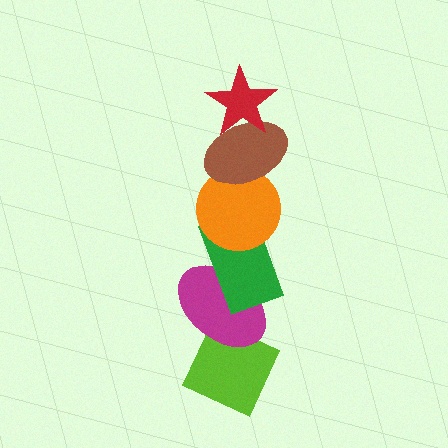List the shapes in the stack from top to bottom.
From top to bottom: the red star, the brown ellipse, the orange circle, the green rectangle, the magenta ellipse, the lime diamond.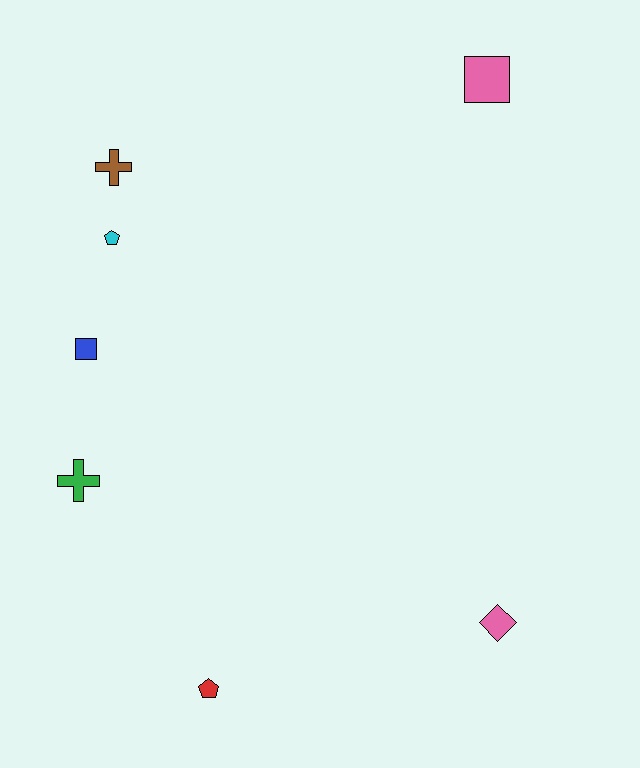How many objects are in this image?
There are 7 objects.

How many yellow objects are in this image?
There are no yellow objects.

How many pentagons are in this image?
There are 2 pentagons.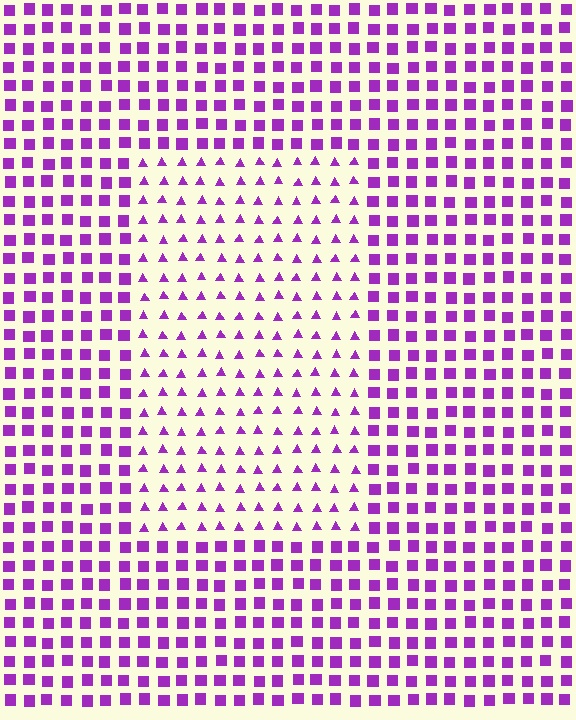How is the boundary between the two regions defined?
The boundary is defined by a change in element shape: triangles inside vs. squares outside. All elements share the same color and spacing.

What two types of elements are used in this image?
The image uses triangles inside the rectangle region and squares outside it.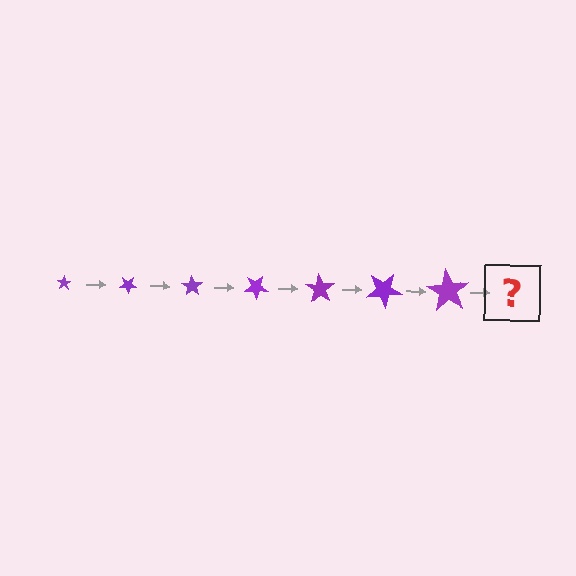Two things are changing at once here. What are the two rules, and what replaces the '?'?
The two rules are that the star grows larger each step and it rotates 35 degrees each step. The '?' should be a star, larger than the previous one and rotated 245 degrees from the start.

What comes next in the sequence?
The next element should be a star, larger than the previous one and rotated 245 degrees from the start.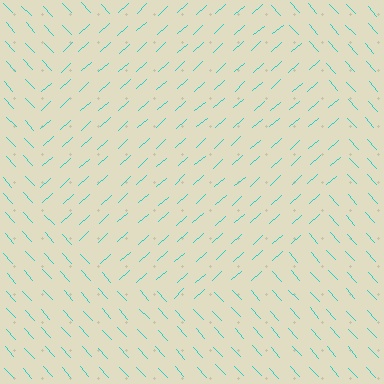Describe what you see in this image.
The image is filled with small cyan line segments. A circle region in the image has lines oriented differently from the surrounding lines, creating a visible texture boundary.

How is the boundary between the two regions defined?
The boundary is defined purely by a change in line orientation (approximately 89 degrees difference). All lines are the same color and thickness.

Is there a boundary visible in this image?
Yes, there is a texture boundary formed by a change in line orientation.